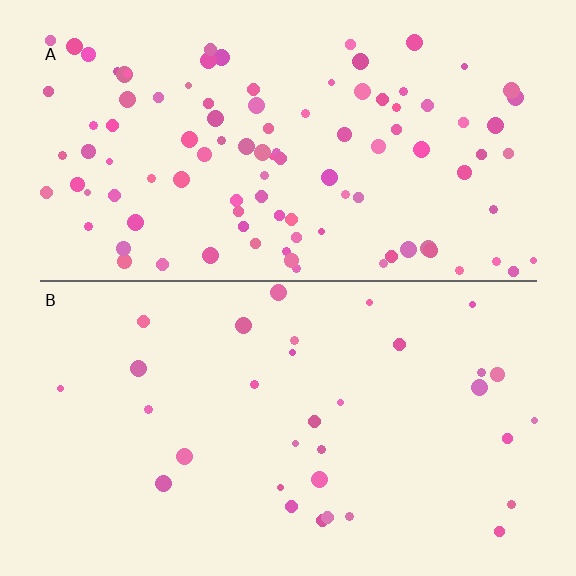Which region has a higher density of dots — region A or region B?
A (the top).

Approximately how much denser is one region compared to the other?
Approximately 3.1× — region A over region B.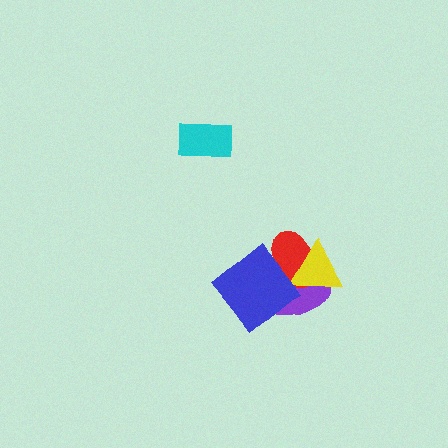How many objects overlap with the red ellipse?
3 objects overlap with the red ellipse.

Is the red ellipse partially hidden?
Yes, it is partially covered by another shape.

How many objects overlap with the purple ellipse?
3 objects overlap with the purple ellipse.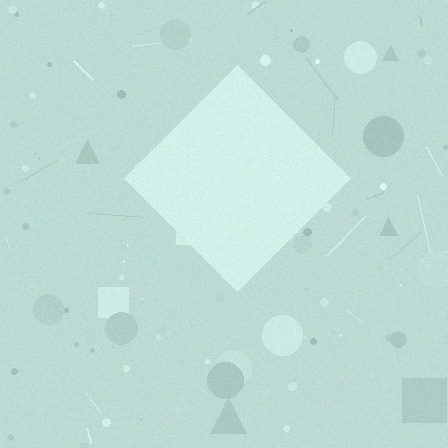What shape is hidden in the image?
A diamond is hidden in the image.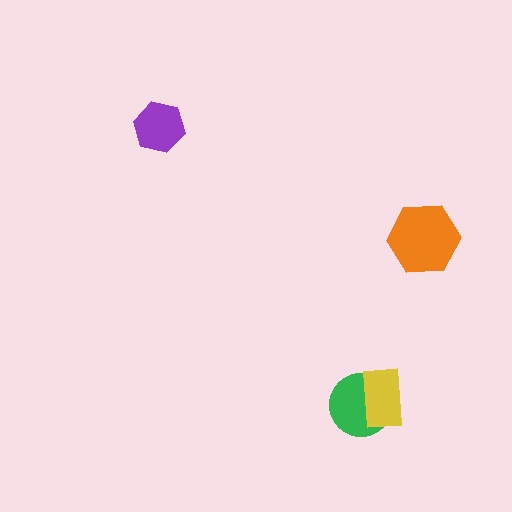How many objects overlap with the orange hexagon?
0 objects overlap with the orange hexagon.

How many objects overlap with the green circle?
1 object overlaps with the green circle.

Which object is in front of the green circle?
The yellow rectangle is in front of the green circle.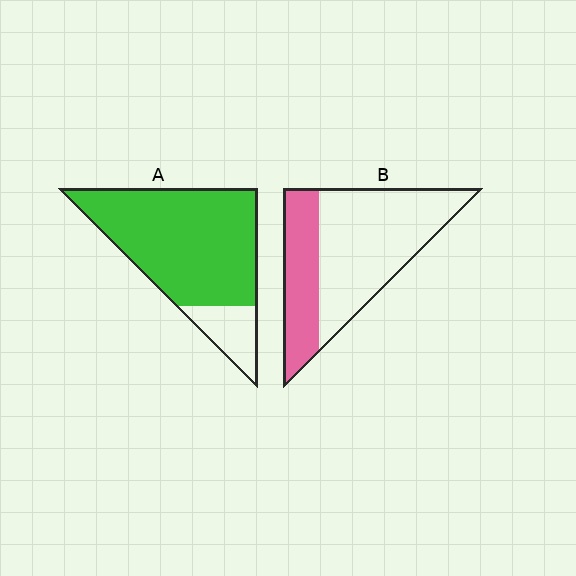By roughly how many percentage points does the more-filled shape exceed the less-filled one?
By roughly 50 percentage points (A over B).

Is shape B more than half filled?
No.